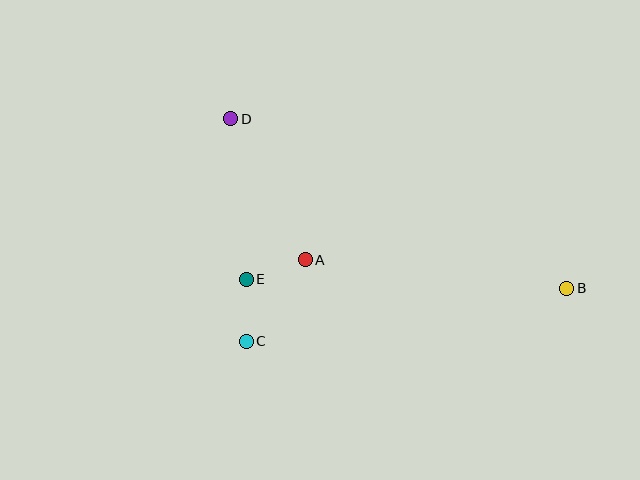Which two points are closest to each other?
Points C and E are closest to each other.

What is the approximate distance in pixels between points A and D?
The distance between A and D is approximately 159 pixels.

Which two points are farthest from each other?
Points B and D are farthest from each other.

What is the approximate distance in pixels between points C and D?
The distance between C and D is approximately 223 pixels.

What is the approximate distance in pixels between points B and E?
The distance between B and E is approximately 320 pixels.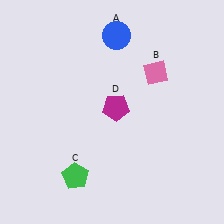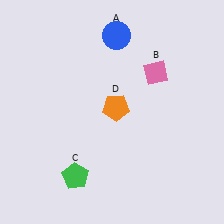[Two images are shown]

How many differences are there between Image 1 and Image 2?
There is 1 difference between the two images.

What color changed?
The pentagon (D) changed from magenta in Image 1 to orange in Image 2.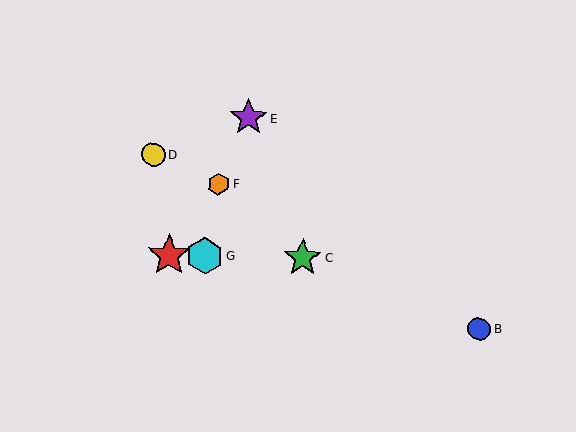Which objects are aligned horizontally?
Objects A, C, G are aligned horizontally.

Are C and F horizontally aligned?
No, C is at y≈258 and F is at y≈184.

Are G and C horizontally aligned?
Yes, both are at y≈256.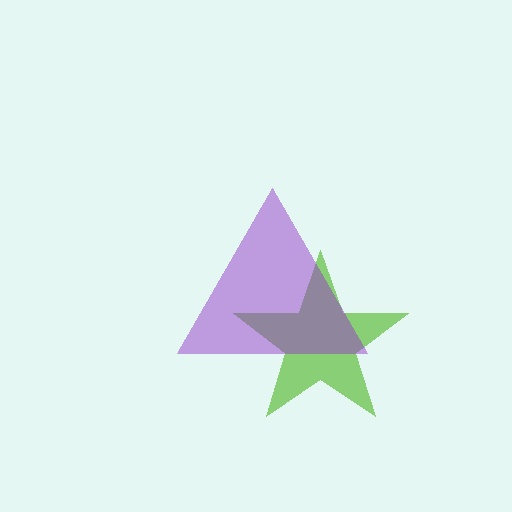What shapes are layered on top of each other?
The layered shapes are: a lime star, a purple triangle.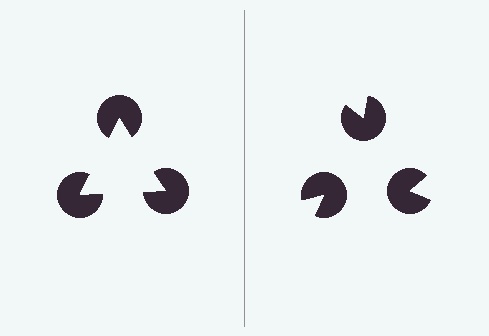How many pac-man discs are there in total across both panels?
6 — 3 on each side.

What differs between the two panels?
The pac-man discs are positioned identically on both sides; only the wedge orientations differ. On the left they align to a triangle; on the right they are misaligned.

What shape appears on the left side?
An illusory triangle.